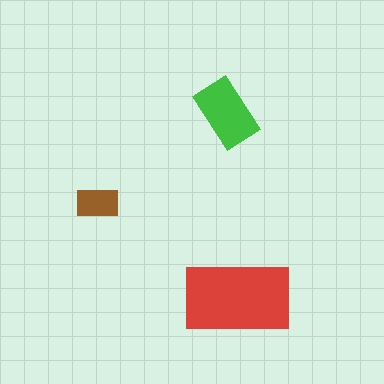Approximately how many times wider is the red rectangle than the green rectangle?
About 1.5 times wider.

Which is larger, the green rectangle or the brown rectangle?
The green one.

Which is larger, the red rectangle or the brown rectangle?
The red one.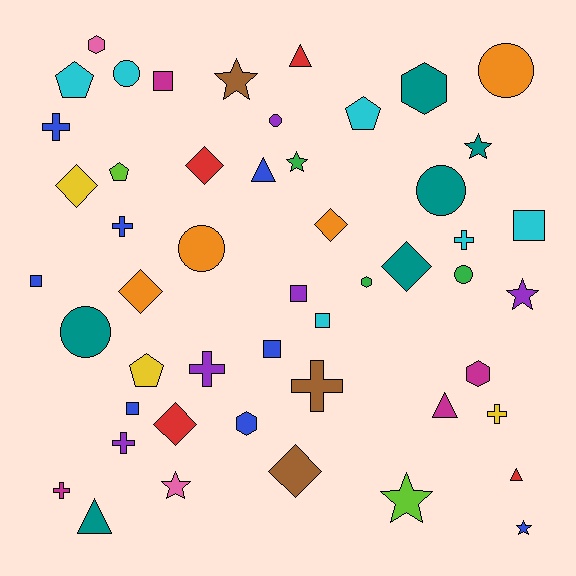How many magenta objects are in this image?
There are 4 magenta objects.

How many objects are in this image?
There are 50 objects.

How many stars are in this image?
There are 7 stars.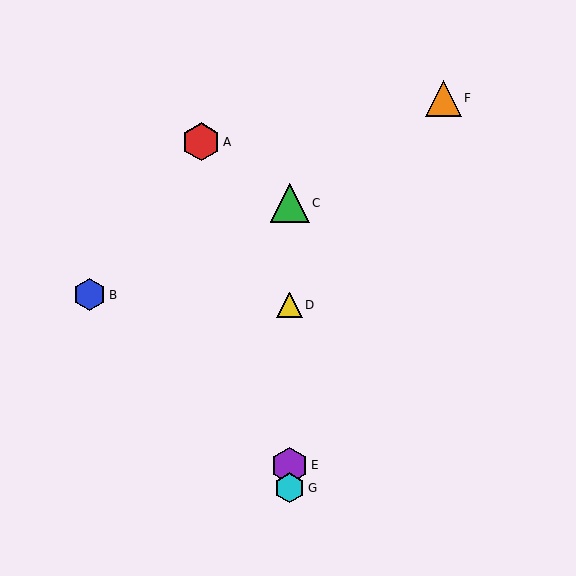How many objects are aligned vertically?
4 objects (C, D, E, G) are aligned vertically.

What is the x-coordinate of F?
Object F is at x≈443.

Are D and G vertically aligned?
Yes, both are at x≈290.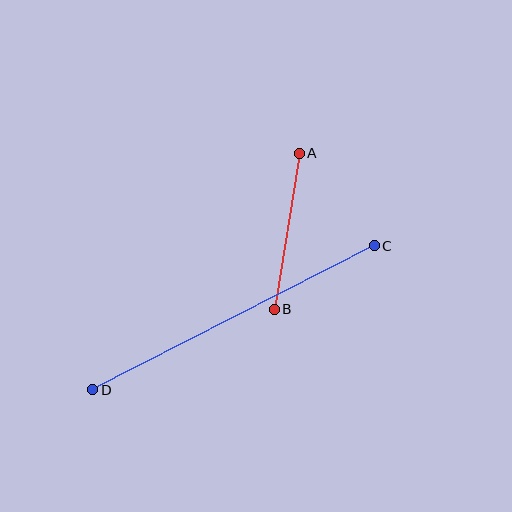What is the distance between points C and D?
The distance is approximately 316 pixels.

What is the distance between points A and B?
The distance is approximately 158 pixels.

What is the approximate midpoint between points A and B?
The midpoint is at approximately (287, 231) pixels.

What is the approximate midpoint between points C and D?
The midpoint is at approximately (233, 318) pixels.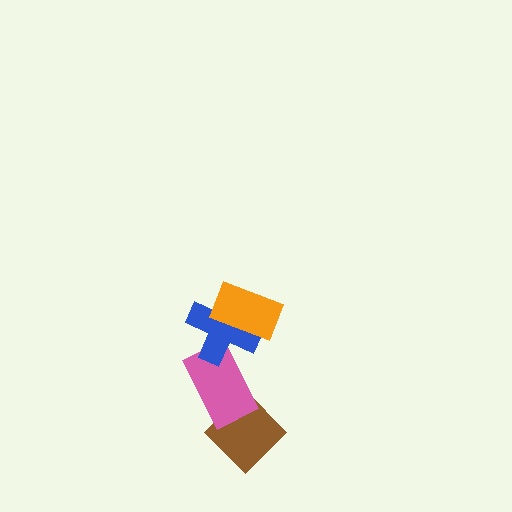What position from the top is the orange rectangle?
The orange rectangle is 1st from the top.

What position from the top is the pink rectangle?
The pink rectangle is 3rd from the top.